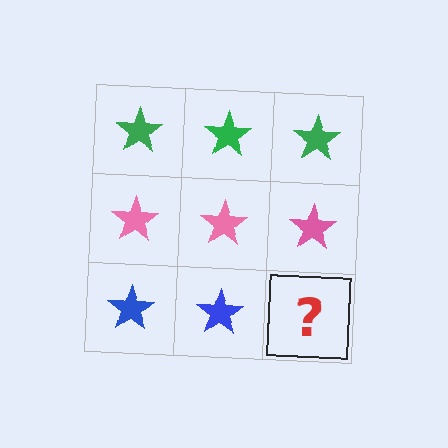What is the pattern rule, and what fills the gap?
The rule is that each row has a consistent color. The gap should be filled with a blue star.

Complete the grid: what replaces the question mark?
The question mark should be replaced with a blue star.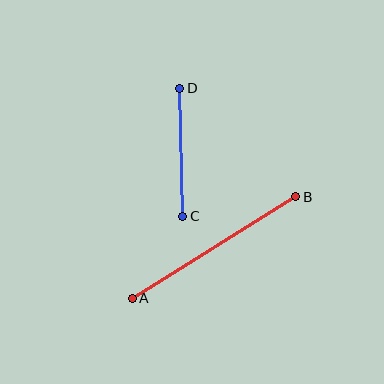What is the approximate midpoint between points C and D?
The midpoint is at approximately (181, 152) pixels.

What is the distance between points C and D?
The distance is approximately 128 pixels.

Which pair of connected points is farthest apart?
Points A and B are farthest apart.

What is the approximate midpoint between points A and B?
The midpoint is at approximately (214, 247) pixels.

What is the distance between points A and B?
The distance is approximately 193 pixels.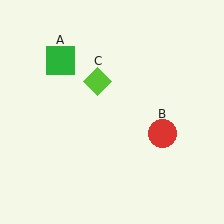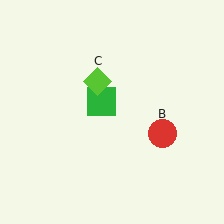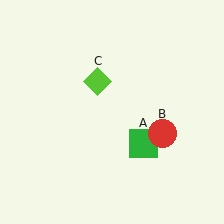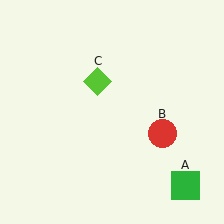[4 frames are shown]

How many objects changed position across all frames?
1 object changed position: green square (object A).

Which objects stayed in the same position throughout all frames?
Red circle (object B) and lime diamond (object C) remained stationary.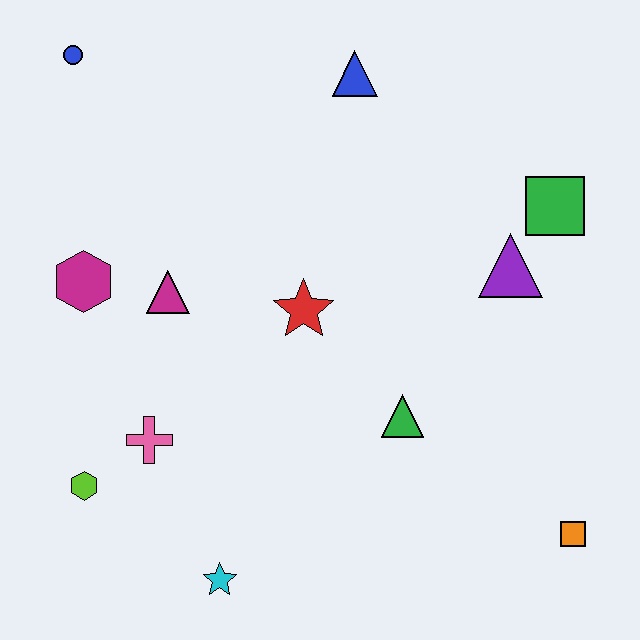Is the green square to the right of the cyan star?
Yes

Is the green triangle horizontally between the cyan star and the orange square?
Yes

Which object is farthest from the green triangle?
The blue circle is farthest from the green triangle.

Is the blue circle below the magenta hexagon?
No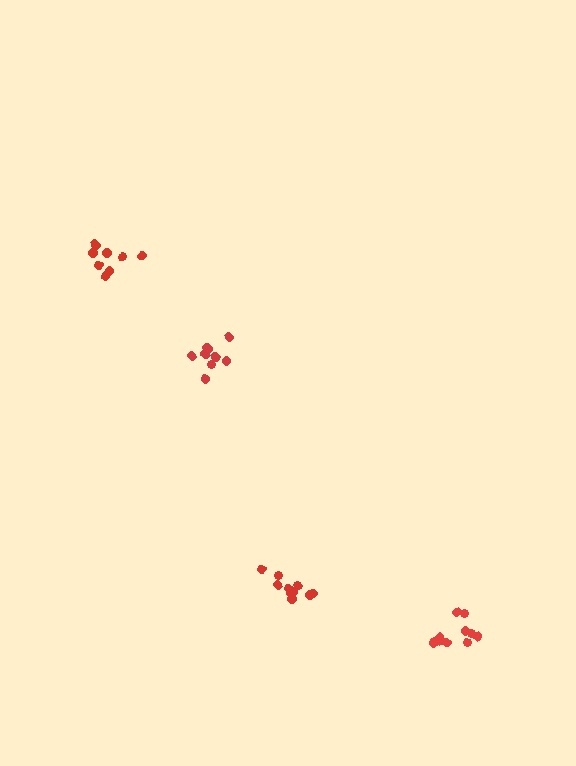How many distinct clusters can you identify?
There are 4 distinct clusters.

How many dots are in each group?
Group 1: 9 dots, Group 2: 11 dots, Group 3: 10 dots, Group 4: 9 dots (39 total).